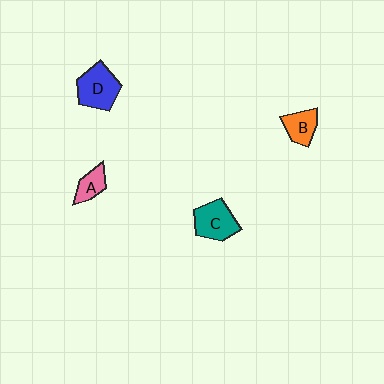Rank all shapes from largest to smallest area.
From largest to smallest: D (blue), C (teal), B (orange), A (pink).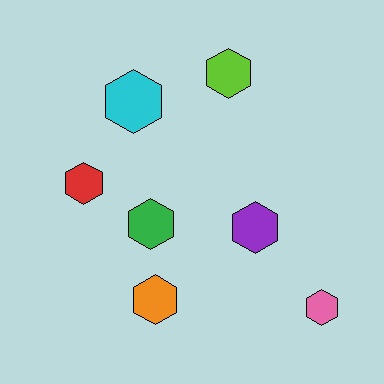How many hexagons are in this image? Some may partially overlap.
There are 7 hexagons.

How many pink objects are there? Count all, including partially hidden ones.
There is 1 pink object.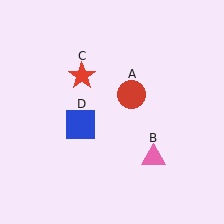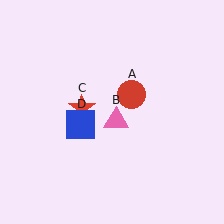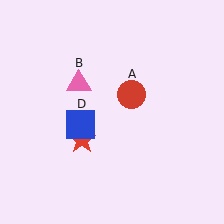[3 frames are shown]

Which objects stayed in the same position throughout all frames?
Red circle (object A) and blue square (object D) remained stationary.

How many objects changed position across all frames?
2 objects changed position: pink triangle (object B), red star (object C).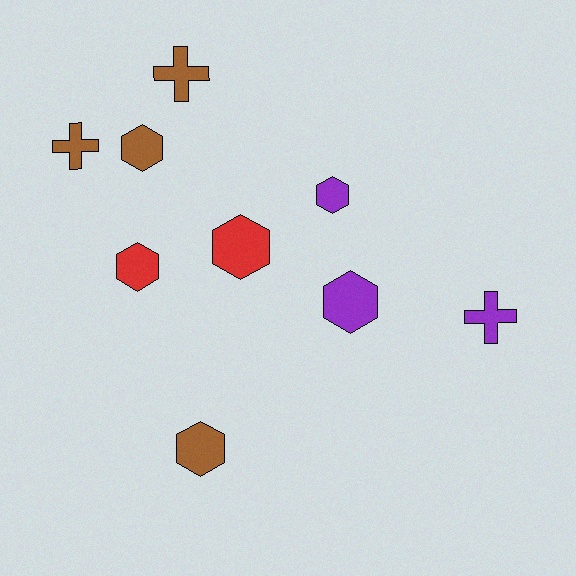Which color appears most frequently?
Brown, with 4 objects.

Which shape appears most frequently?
Hexagon, with 6 objects.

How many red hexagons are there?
There are 2 red hexagons.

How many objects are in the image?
There are 9 objects.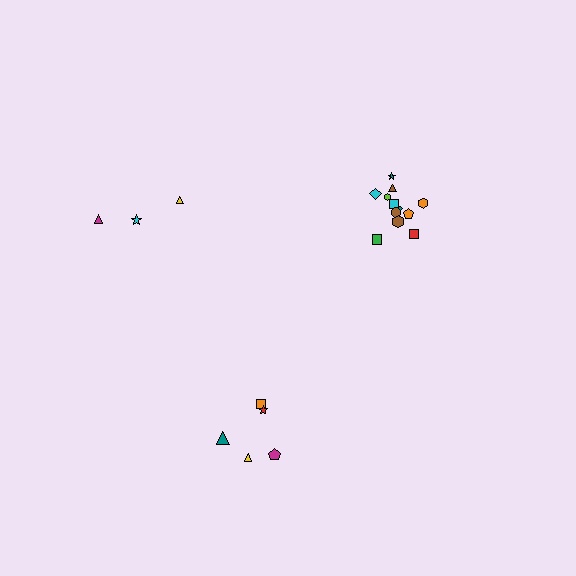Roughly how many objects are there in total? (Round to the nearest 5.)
Roughly 20 objects in total.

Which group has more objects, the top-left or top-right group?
The top-right group.